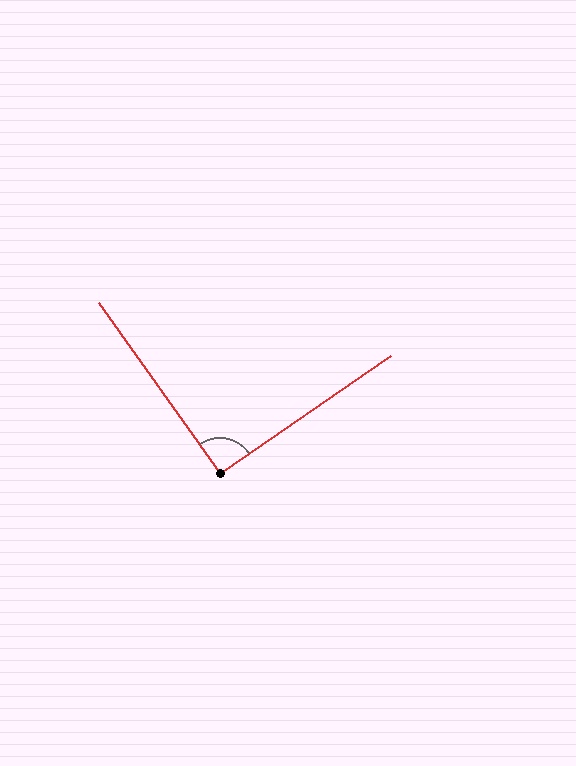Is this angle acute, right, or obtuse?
It is approximately a right angle.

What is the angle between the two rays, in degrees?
Approximately 91 degrees.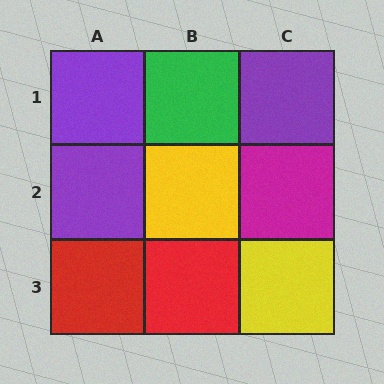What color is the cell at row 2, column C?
Magenta.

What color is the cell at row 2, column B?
Yellow.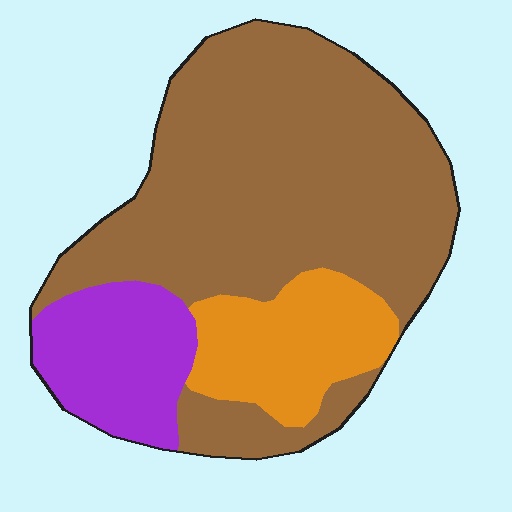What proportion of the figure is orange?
Orange covers around 15% of the figure.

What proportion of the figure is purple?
Purple takes up less than a quarter of the figure.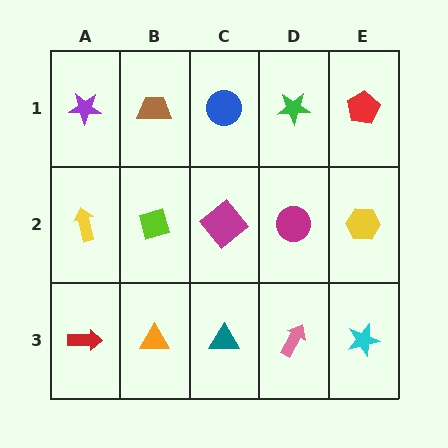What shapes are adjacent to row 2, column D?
A green star (row 1, column D), a pink arrow (row 3, column D), a magenta diamond (row 2, column C), a yellow hexagon (row 2, column E).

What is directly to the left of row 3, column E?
A pink arrow.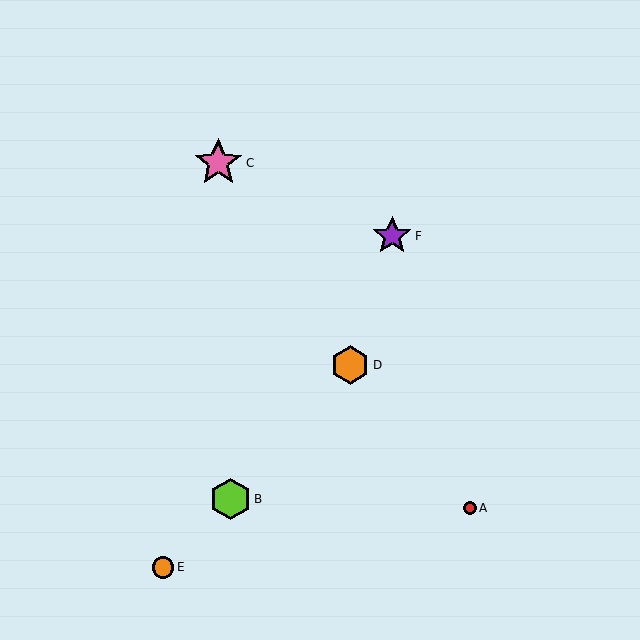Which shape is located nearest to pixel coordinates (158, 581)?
The orange circle (labeled E) at (163, 567) is nearest to that location.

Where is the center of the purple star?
The center of the purple star is at (392, 236).